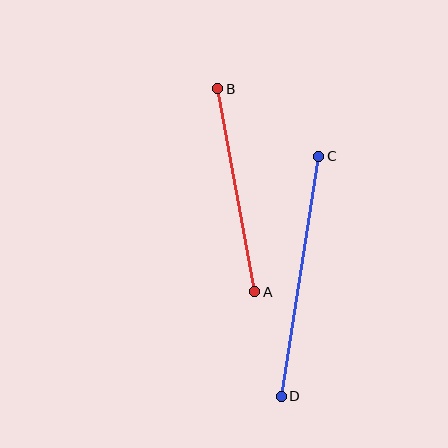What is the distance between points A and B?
The distance is approximately 206 pixels.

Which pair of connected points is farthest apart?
Points C and D are farthest apart.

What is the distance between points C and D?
The distance is approximately 243 pixels.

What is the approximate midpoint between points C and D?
The midpoint is at approximately (300, 276) pixels.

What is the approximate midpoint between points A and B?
The midpoint is at approximately (236, 190) pixels.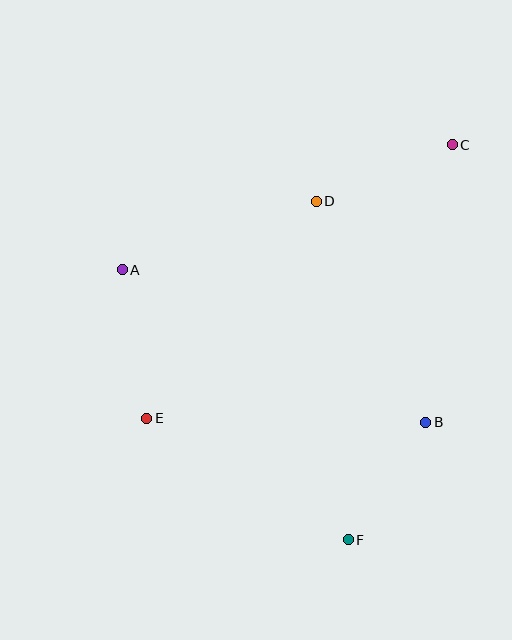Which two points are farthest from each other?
Points C and E are farthest from each other.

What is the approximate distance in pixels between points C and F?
The distance between C and F is approximately 409 pixels.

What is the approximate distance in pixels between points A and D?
The distance between A and D is approximately 206 pixels.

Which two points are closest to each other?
Points B and F are closest to each other.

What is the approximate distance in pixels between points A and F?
The distance between A and F is approximately 353 pixels.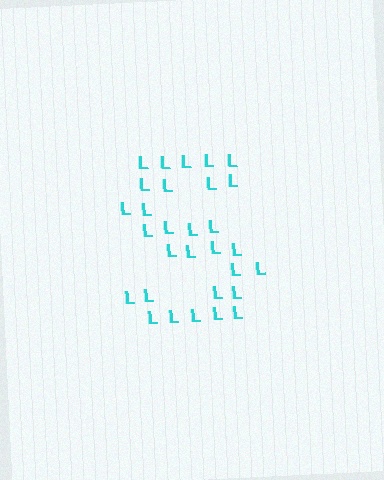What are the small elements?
The small elements are letter L's.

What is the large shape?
The large shape is the letter S.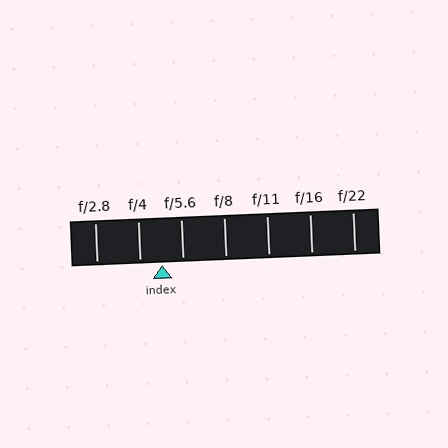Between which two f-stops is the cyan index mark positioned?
The index mark is between f/4 and f/5.6.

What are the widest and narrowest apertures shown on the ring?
The widest aperture shown is f/2.8 and the narrowest is f/22.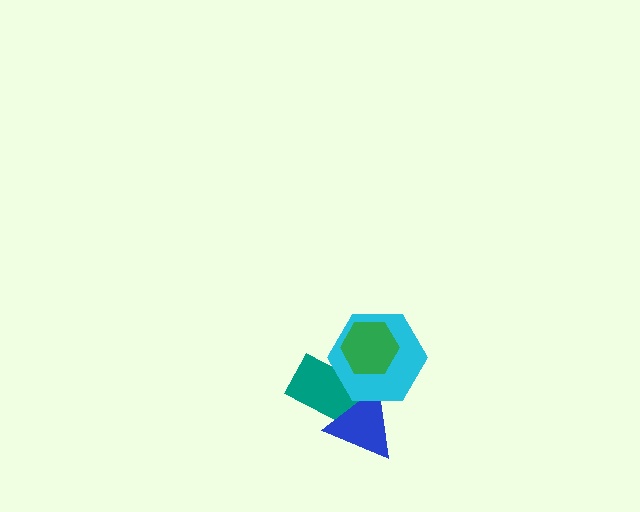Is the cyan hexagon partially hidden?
Yes, it is partially covered by another shape.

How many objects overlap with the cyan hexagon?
3 objects overlap with the cyan hexagon.